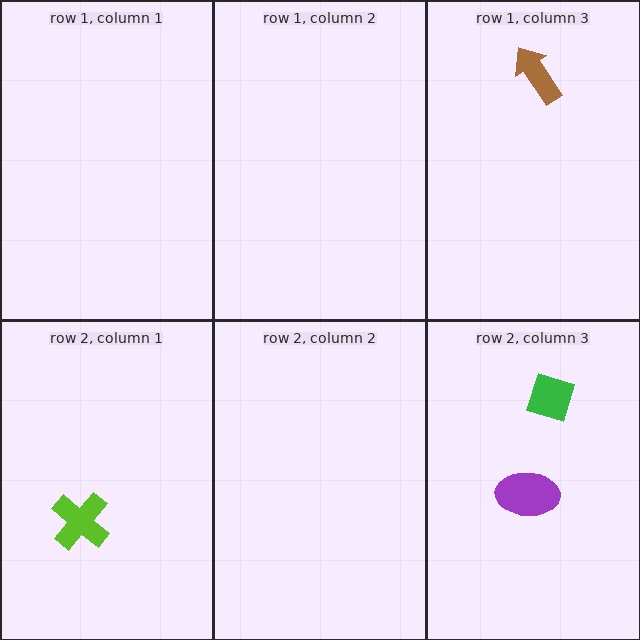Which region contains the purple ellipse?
The row 2, column 3 region.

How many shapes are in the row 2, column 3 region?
2.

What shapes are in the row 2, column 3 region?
The purple ellipse, the green diamond.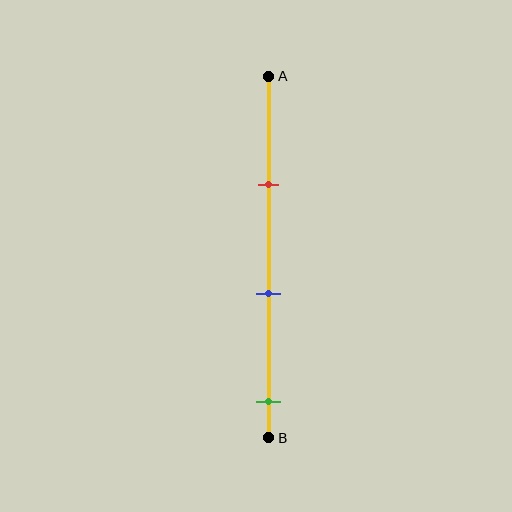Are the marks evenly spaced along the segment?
Yes, the marks are approximately evenly spaced.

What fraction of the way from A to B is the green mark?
The green mark is approximately 90% (0.9) of the way from A to B.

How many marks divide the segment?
There are 3 marks dividing the segment.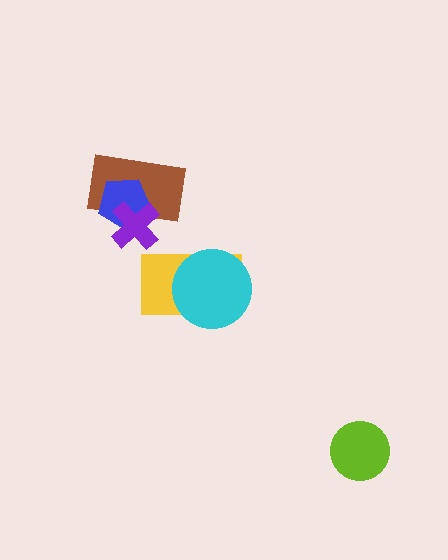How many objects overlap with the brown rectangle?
2 objects overlap with the brown rectangle.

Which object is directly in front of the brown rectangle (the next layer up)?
The blue pentagon is directly in front of the brown rectangle.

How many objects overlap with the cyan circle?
1 object overlaps with the cyan circle.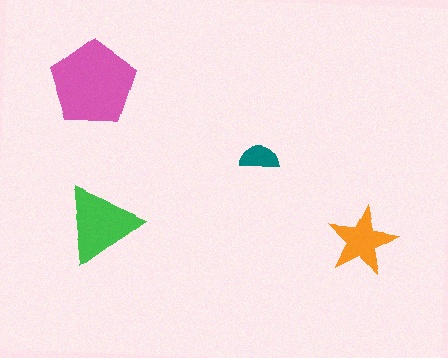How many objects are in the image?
There are 4 objects in the image.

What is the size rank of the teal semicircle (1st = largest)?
4th.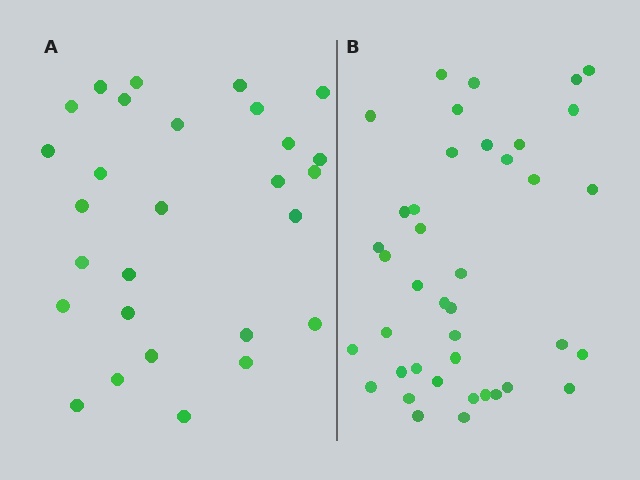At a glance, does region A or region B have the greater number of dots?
Region B (the right region) has more dots.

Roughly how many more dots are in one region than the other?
Region B has roughly 12 or so more dots than region A.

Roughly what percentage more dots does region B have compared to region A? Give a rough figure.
About 45% more.